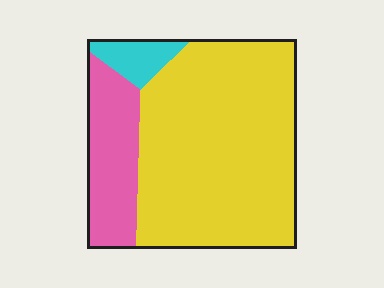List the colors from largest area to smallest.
From largest to smallest: yellow, pink, cyan.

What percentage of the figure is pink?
Pink takes up about one fifth (1/5) of the figure.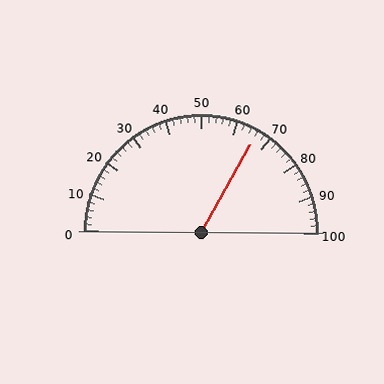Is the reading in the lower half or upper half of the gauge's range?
The reading is in the upper half of the range (0 to 100).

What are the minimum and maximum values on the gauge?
The gauge ranges from 0 to 100.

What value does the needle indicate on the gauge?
The needle indicates approximately 66.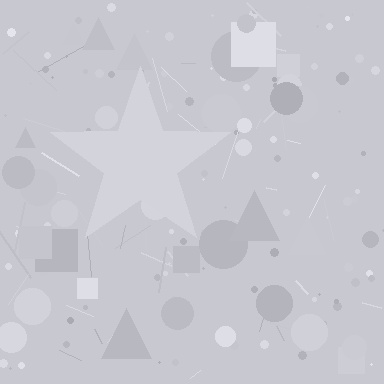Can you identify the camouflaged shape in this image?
The camouflaged shape is a star.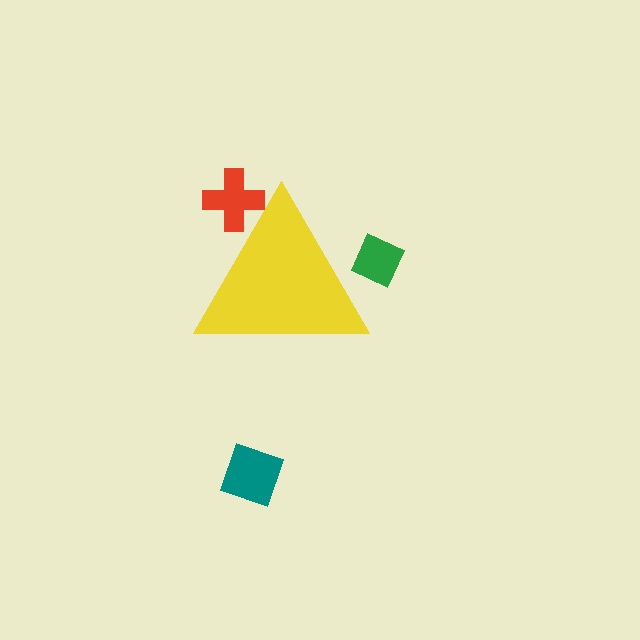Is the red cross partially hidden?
Yes, the red cross is partially hidden behind the yellow triangle.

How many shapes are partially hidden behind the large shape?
2 shapes are partially hidden.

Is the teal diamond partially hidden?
No, the teal diamond is fully visible.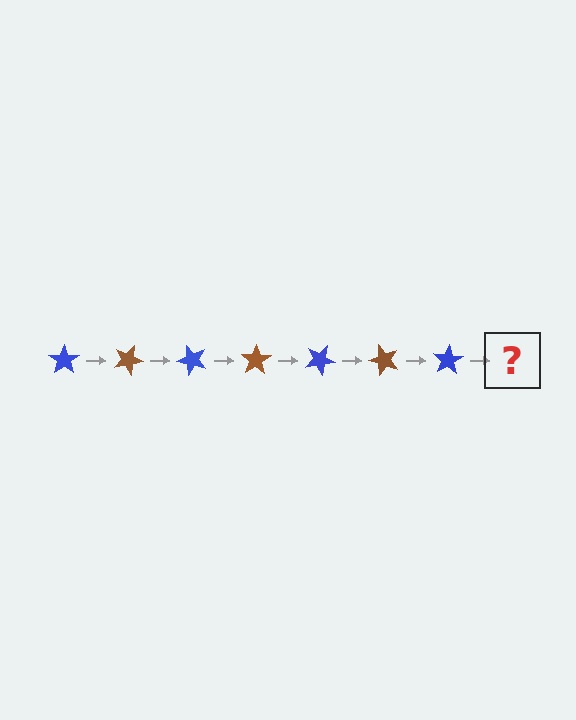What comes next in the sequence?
The next element should be a brown star, rotated 175 degrees from the start.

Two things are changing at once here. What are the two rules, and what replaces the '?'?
The two rules are that it rotates 25 degrees each step and the color cycles through blue and brown. The '?' should be a brown star, rotated 175 degrees from the start.